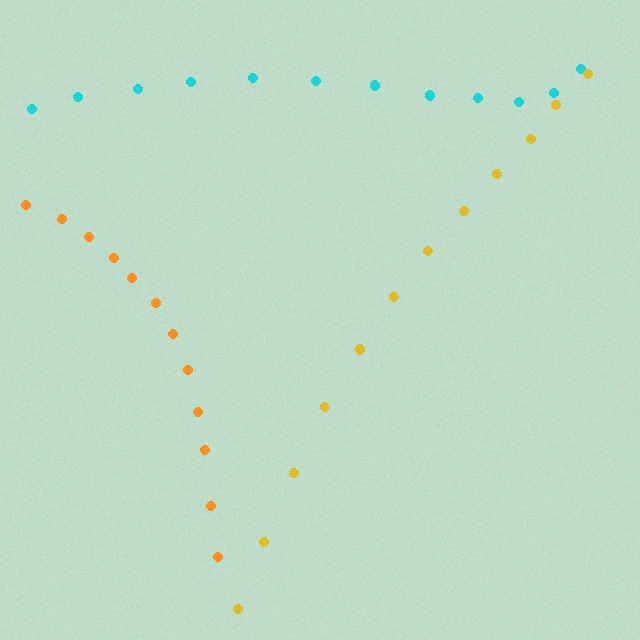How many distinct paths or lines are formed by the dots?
There are 3 distinct paths.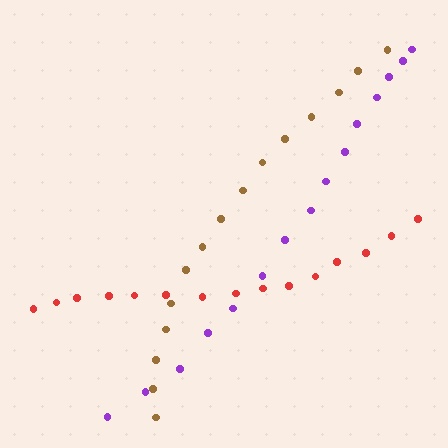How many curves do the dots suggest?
There are 3 distinct paths.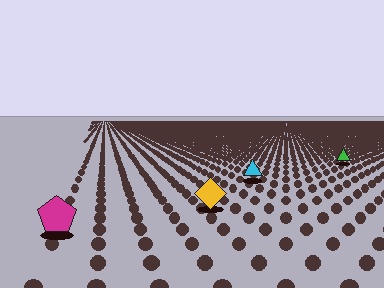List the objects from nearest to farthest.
From nearest to farthest: the magenta pentagon, the yellow diamond, the cyan triangle, the green triangle.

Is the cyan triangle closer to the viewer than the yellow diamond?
No. The yellow diamond is closer — you can tell from the texture gradient: the ground texture is coarser near it.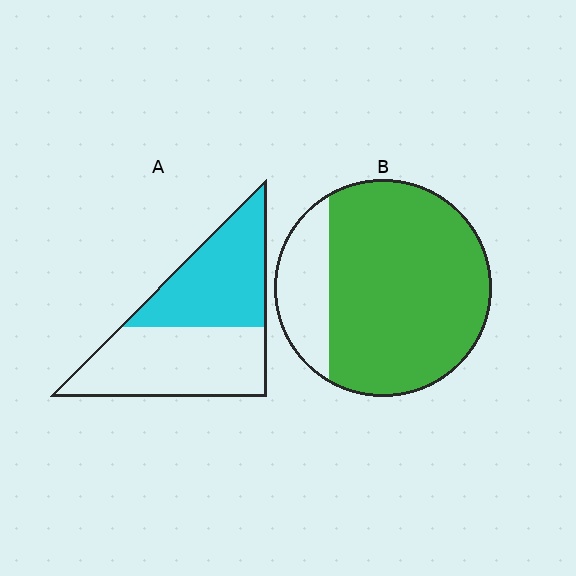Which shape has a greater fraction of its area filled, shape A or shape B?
Shape B.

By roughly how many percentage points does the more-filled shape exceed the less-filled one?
By roughly 35 percentage points (B over A).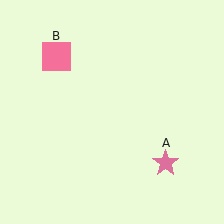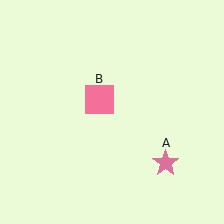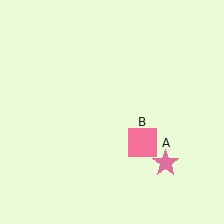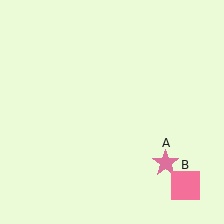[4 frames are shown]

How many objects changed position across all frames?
1 object changed position: pink square (object B).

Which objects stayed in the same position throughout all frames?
Pink star (object A) remained stationary.